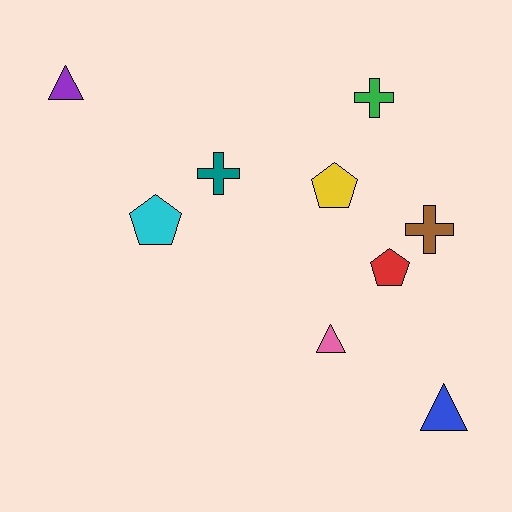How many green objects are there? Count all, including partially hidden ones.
There is 1 green object.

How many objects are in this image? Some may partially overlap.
There are 9 objects.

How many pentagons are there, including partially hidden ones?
There are 3 pentagons.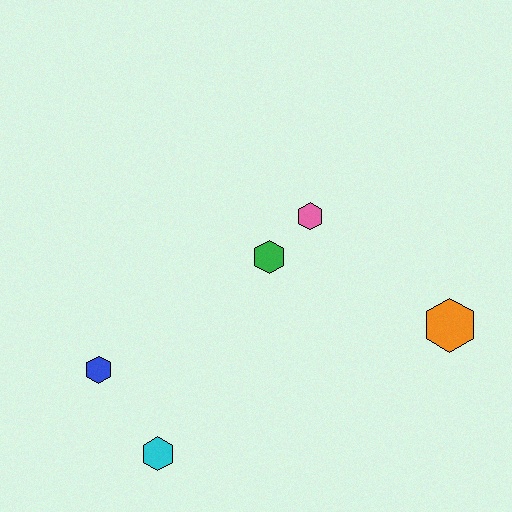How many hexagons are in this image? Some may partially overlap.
There are 5 hexagons.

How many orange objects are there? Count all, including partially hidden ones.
There is 1 orange object.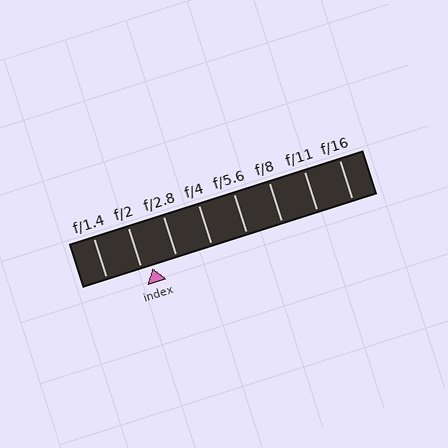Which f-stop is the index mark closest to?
The index mark is closest to f/2.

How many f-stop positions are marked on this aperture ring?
There are 8 f-stop positions marked.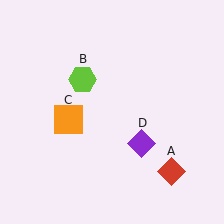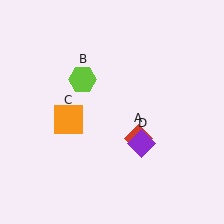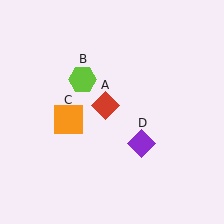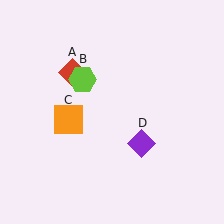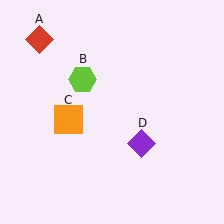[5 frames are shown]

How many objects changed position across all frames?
1 object changed position: red diamond (object A).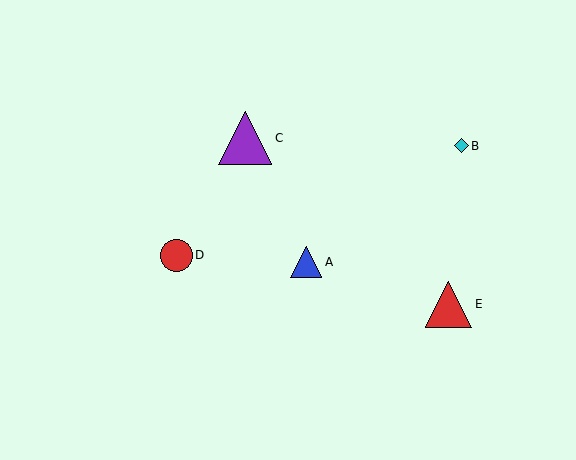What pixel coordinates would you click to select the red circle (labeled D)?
Click at (176, 255) to select the red circle D.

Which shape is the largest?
The purple triangle (labeled C) is the largest.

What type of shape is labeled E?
Shape E is a red triangle.